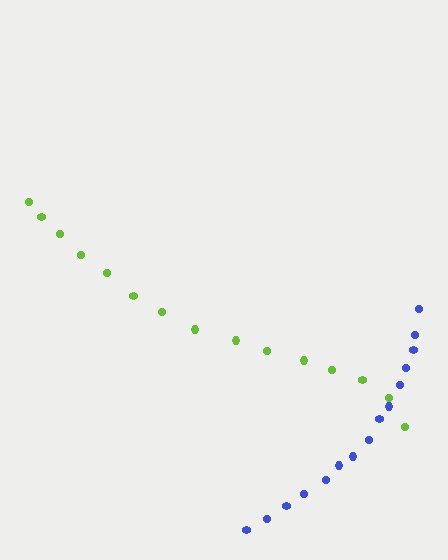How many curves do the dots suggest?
There are 2 distinct paths.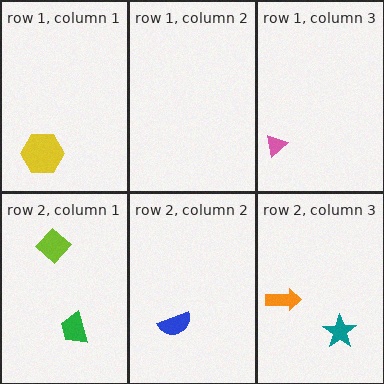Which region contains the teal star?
The row 2, column 3 region.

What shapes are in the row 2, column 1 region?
The lime diamond, the green trapezoid.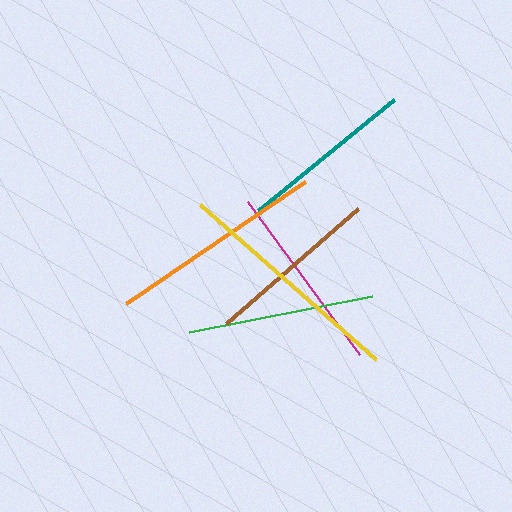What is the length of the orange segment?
The orange segment is approximately 217 pixels long.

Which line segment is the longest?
The yellow line is the longest at approximately 234 pixels.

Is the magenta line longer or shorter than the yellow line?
The yellow line is longer than the magenta line.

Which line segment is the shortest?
The brown line is the shortest at approximately 175 pixels.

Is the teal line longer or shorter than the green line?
The green line is longer than the teal line.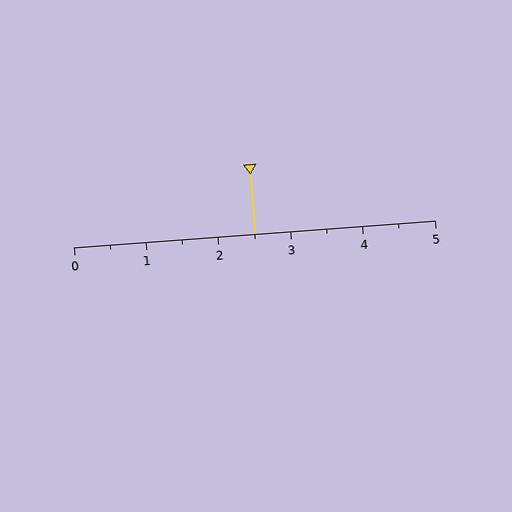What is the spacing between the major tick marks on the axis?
The major ticks are spaced 1 apart.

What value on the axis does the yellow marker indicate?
The marker indicates approximately 2.5.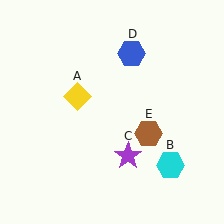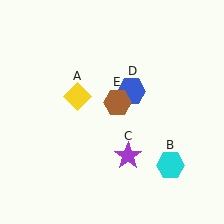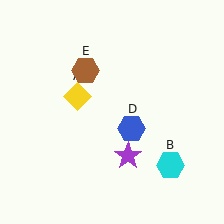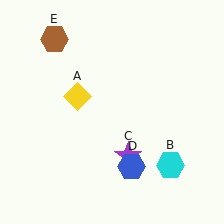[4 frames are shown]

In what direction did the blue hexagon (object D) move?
The blue hexagon (object D) moved down.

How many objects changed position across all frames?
2 objects changed position: blue hexagon (object D), brown hexagon (object E).